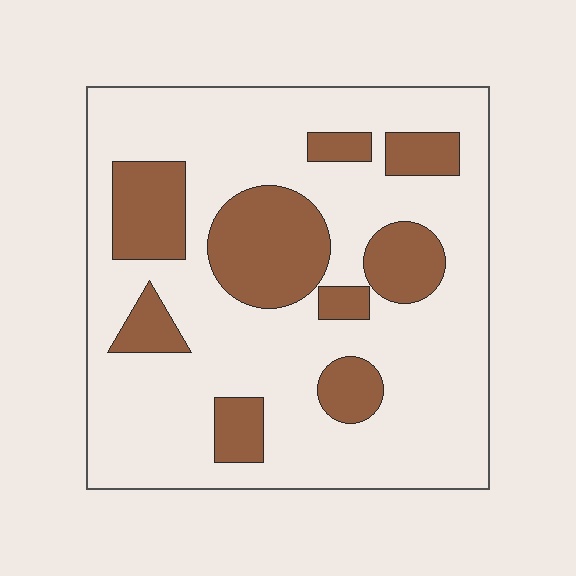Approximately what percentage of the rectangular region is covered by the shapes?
Approximately 25%.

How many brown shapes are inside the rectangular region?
9.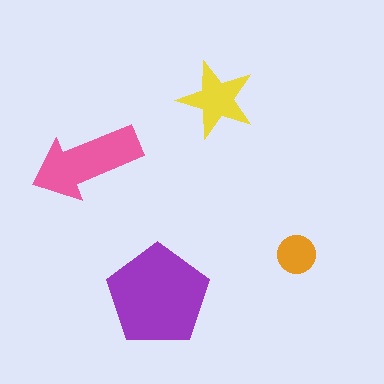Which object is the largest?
The purple pentagon.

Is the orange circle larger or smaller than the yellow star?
Smaller.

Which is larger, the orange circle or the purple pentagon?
The purple pentagon.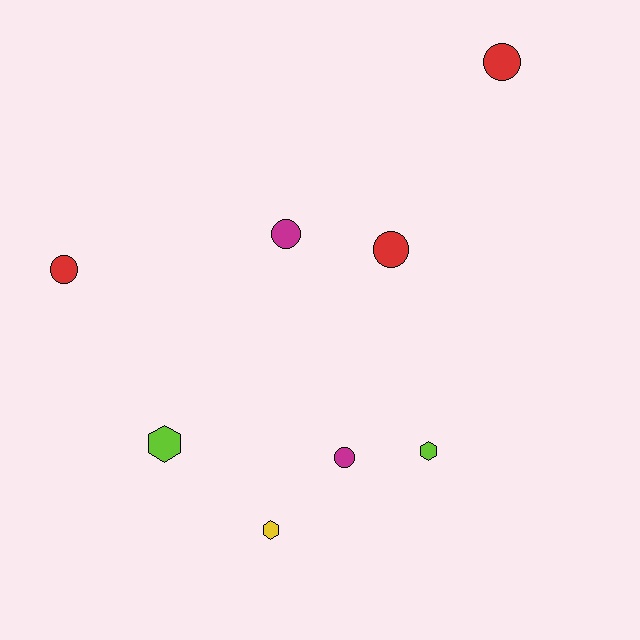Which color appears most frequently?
Red, with 3 objects.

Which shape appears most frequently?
Circle, with 5 objects.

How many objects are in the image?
There are 8 objects.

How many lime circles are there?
There are no lime circles.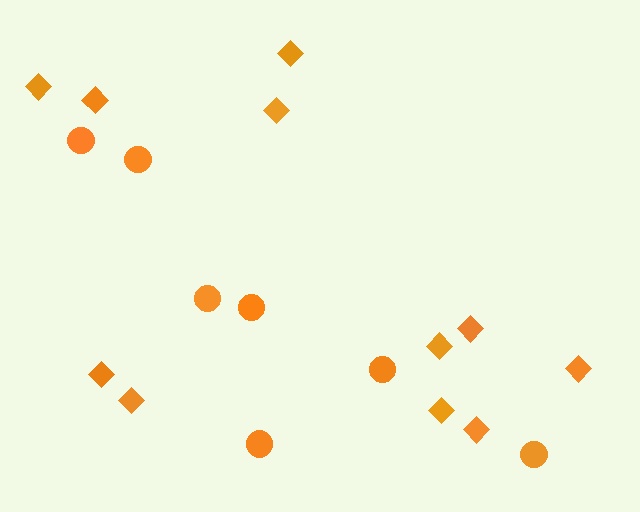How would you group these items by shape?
There are 2 groups: one group of diamonds (11) and one group of circles (7).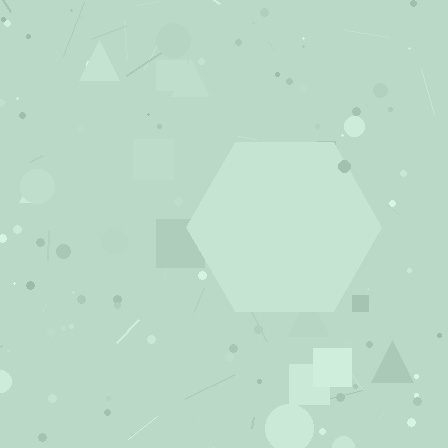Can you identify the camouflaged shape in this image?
The camouflaged shape is a hexagon.